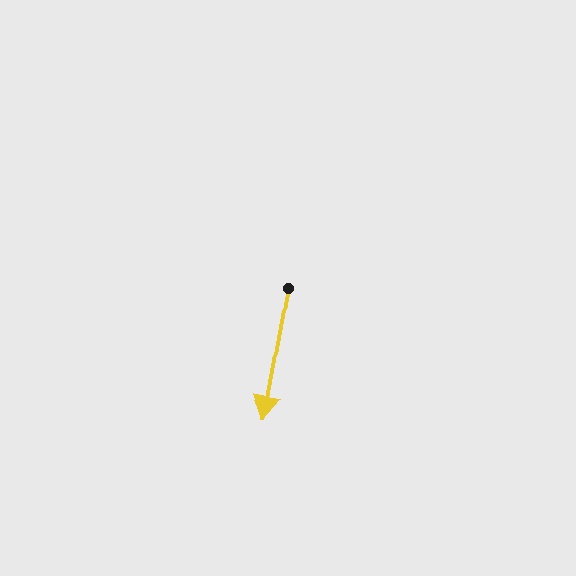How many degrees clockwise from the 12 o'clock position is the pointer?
Approximately 190 degrees.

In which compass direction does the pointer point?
South.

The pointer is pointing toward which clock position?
Roughly 6 o'clock.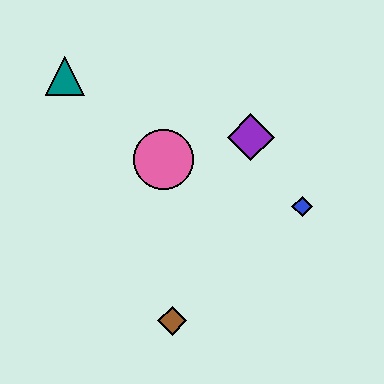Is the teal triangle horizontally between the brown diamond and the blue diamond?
No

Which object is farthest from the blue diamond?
The teal triangle is farthest from the blue diamond.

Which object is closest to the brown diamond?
The pink circle is closest to the brown diamond.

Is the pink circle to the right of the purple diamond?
No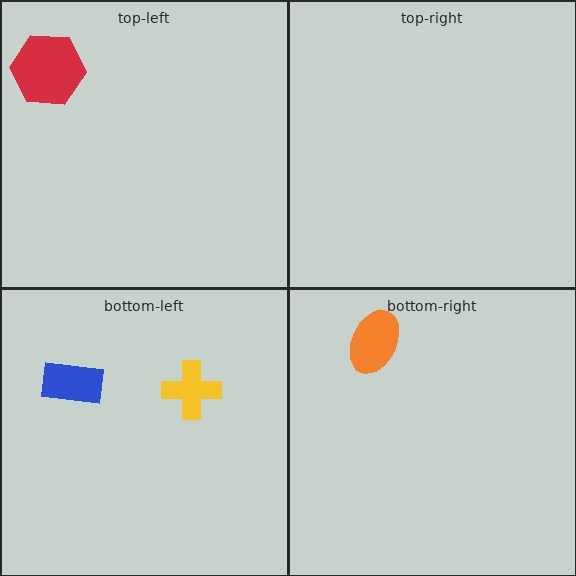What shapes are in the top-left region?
The red hexagon.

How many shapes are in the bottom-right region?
1.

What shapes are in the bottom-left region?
The yellow cross, the blue rectangle.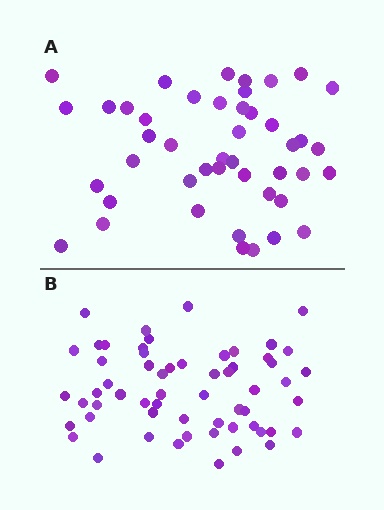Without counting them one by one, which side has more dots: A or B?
Region B (the bottom region) has more dots.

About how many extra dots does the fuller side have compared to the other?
Region B has approximately 15 more dots than region A.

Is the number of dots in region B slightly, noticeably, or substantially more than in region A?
Region B has noticeably more, but not dramatically so. The ratio is roughly 1.3 to 1.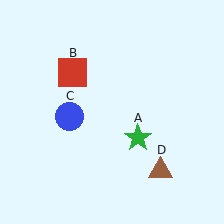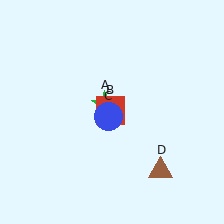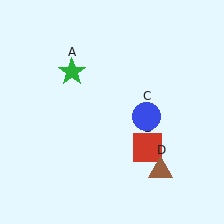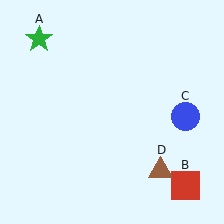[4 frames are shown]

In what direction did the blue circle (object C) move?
The blue circle (object C) moved right.